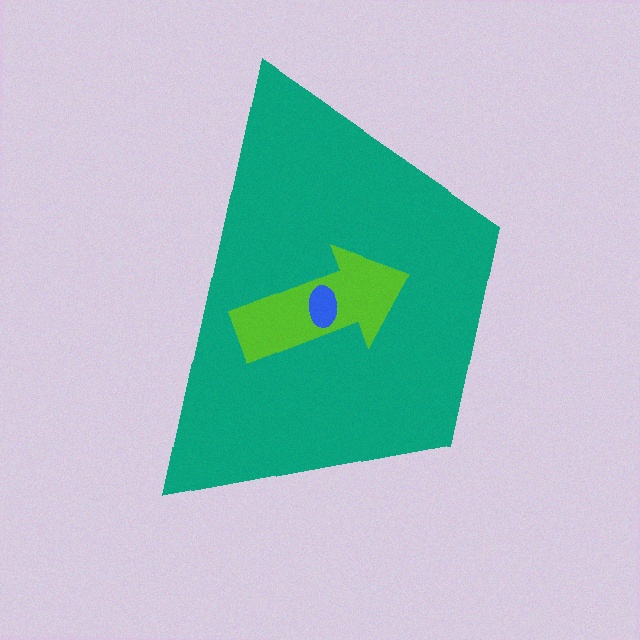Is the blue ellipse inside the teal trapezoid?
Yes.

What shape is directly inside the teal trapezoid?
The lime arrow.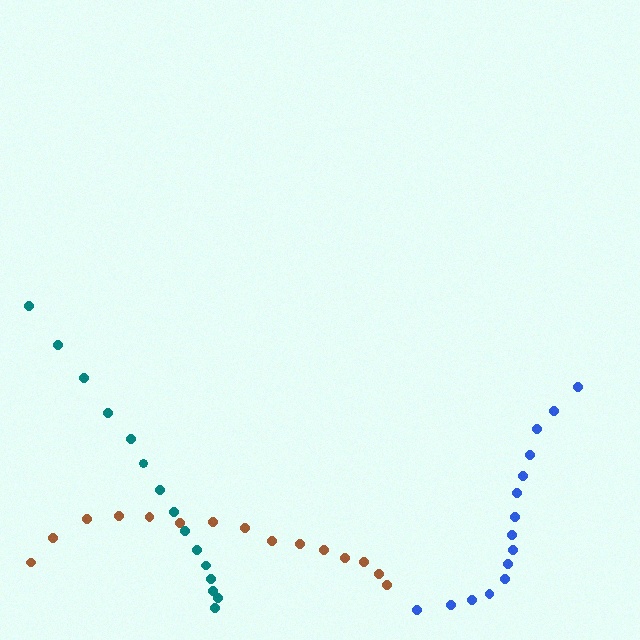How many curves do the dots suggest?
There are 3 distinct paths.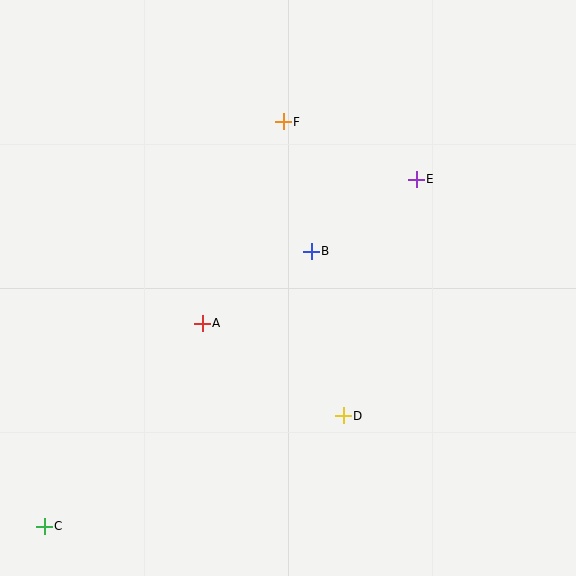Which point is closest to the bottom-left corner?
Point C is closest to the bottom-left corner.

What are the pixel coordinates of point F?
Point F is at (283, 122).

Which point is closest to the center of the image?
Point B at (311, 251) is closest to the center.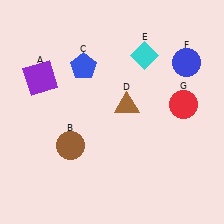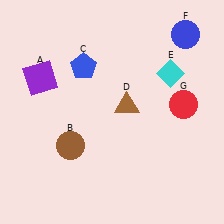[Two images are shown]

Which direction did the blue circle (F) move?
The blue circle (F) moved up.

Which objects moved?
The objects that moved are: the cyan diamond (E), the blue circle (F).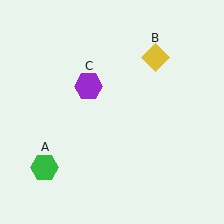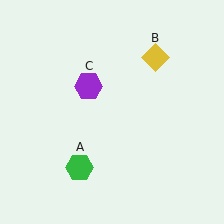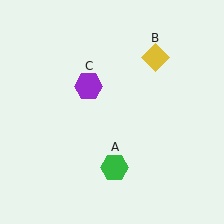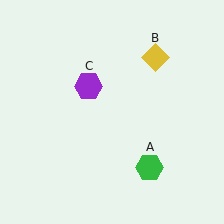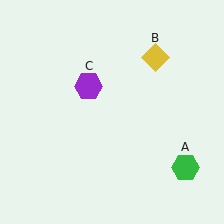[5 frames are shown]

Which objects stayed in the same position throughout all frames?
Yellow diamond (object B) and purple hexagon (object C) remained stationary.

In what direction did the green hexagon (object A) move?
The green hexagon (object A) moved right.